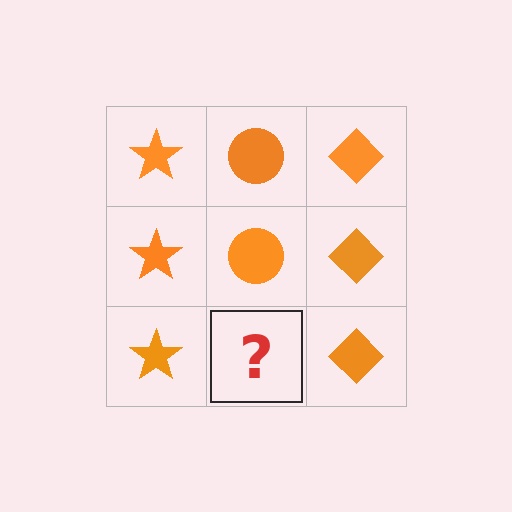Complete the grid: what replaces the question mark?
The question mark should be replaced with an orange circle.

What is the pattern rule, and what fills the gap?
The rule is that each column has a consistent shape. The gap should be filled with an orange circle.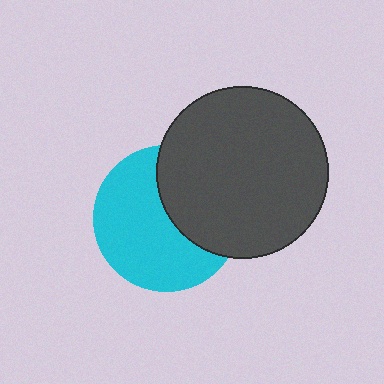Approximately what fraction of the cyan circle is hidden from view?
Roughly 39% of the cyan circle is hidden behind the dark gray circle.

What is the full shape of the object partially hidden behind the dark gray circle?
The partially hidden object is a cyan circle.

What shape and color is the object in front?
The object in front is a dark gray circle.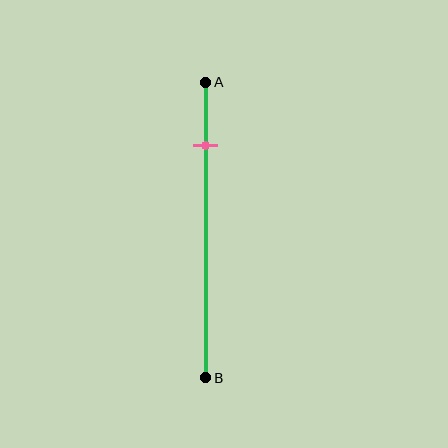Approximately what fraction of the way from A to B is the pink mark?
The pink mark is approximately 20% of the way from A to B.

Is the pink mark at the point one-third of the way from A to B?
No, the mark is at about 20% from A, not at the 33% one-third point.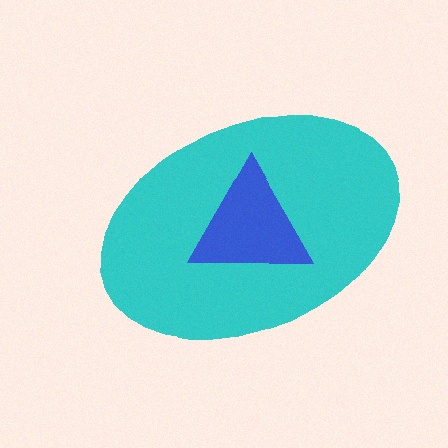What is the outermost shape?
The cyan ellipse.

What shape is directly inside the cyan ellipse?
The blue triangle.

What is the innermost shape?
The blue triangle.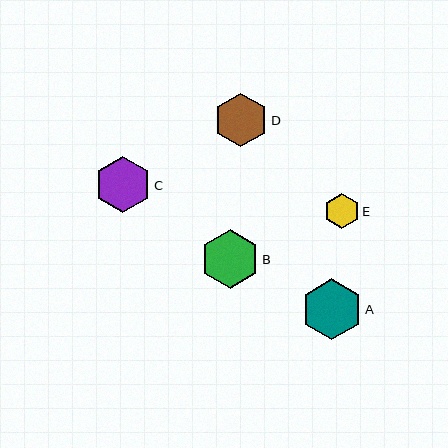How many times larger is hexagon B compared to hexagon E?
Hexagon B is approximately 1.7 times the size of hexagon E.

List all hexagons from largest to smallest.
From largest to smallest: A, B, C, D, E.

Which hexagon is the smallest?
Hexagon E is the smallest with a size of approximately 35 pixels.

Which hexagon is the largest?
Hexagon A is the largest with a size of approximately 61 pixels.